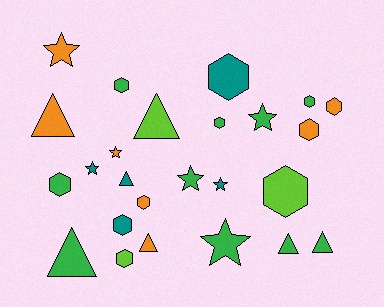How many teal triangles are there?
There is 1 teal triangle.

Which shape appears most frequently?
Hexagon, with 11 objects.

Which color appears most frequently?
Green, with 10 objects.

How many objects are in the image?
There are 25 objects.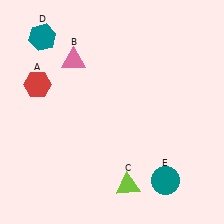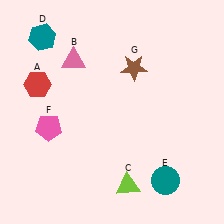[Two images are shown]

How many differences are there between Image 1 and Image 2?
There are 2 differences between the two images.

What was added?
A pink pentagon (F), a brown star (G) were added in Image 2.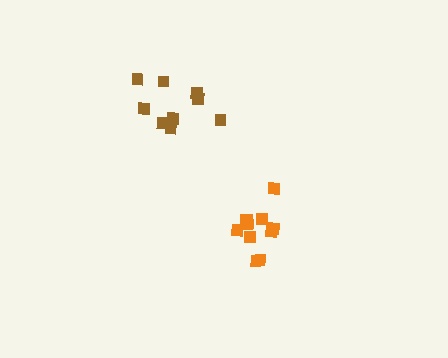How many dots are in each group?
Group 1: 9 dots, Group 2: 11 dots (20 total).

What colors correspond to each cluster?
The clusters are colored: brown, orange.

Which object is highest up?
The brown cluster is topmost.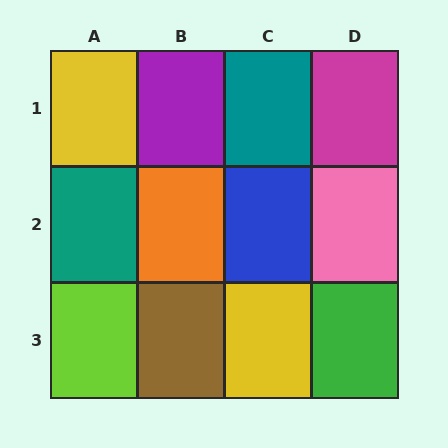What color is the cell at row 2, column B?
Orange.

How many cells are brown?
1 cell is brown.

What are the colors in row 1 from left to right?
Yellow, purple, teal, magenta.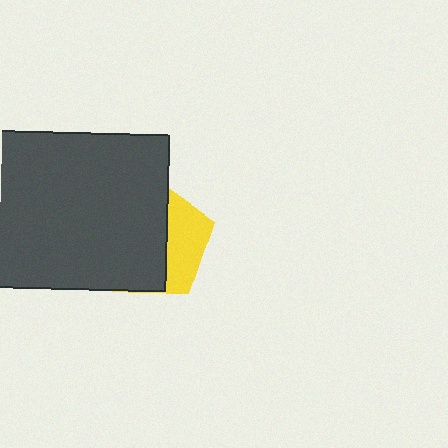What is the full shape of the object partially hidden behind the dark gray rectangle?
The partially hidden object is a yellow pentagon.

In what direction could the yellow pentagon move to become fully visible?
The yellow pentagon could move right. That would shift it out from behind the dark gray rectangle entirely.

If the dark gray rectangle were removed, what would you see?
You would see the complete yellow pentagon.